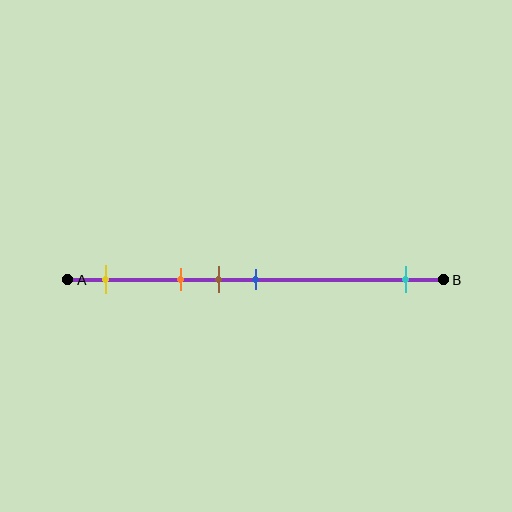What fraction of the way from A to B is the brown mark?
The brown mark is approximately 40% (0.4) of the way from A to B.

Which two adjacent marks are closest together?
The brown and blue marks are the closest adjacent pair.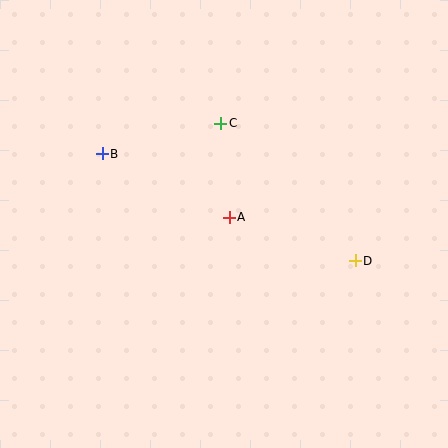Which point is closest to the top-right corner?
Point C is closest to the top-right corner.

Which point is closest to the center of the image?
Point A at (229, 217) is closest to the center.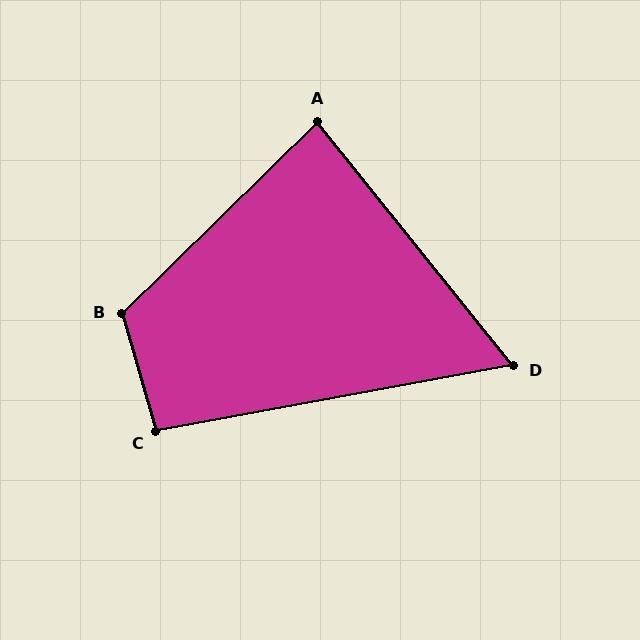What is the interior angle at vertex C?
Approximately 96 degrees (obtuse).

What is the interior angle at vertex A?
Approximately 84 degrees (acute).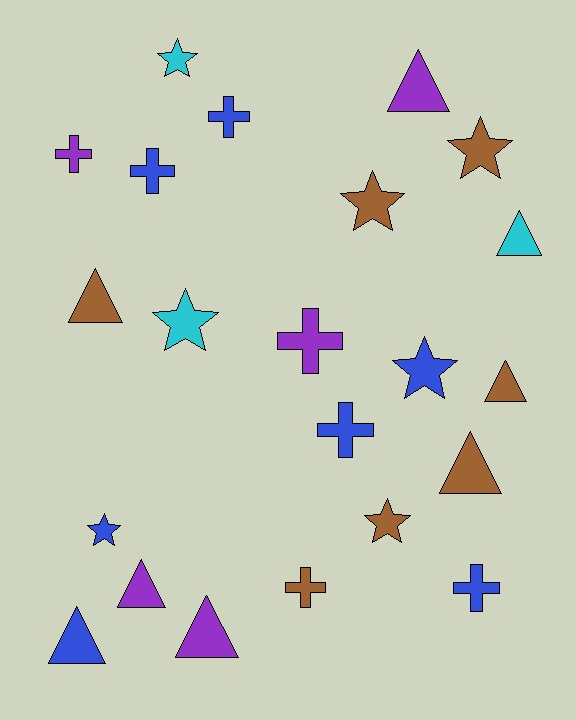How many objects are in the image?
There are 22 objects.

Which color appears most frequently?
Blue, with 7 objects.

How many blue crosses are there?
There are 4 blue crosses.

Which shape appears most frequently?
Triangle, with 8 objects.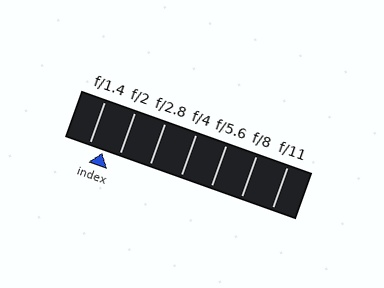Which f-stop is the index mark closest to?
The index mark is closest to f/1.4.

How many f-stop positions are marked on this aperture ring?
There are 7 f-stop positions marked.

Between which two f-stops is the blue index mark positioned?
The index mark is between f/1.4 and f/2.